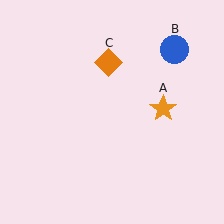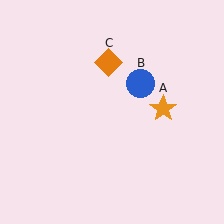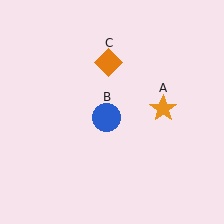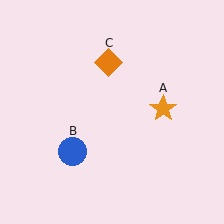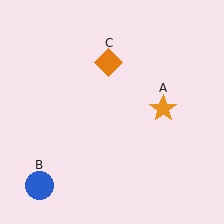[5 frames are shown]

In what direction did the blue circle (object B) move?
The blue circle (object B) moved down and to the left.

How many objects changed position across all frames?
1 object changed position: blue circle (object B).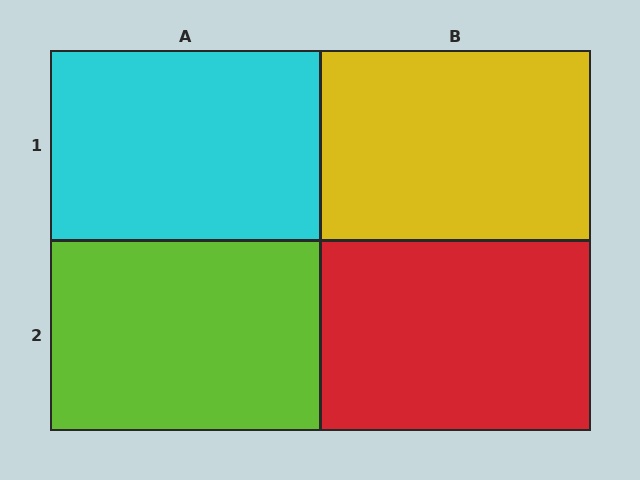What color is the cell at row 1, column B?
Yellow.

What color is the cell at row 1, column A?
Cyan.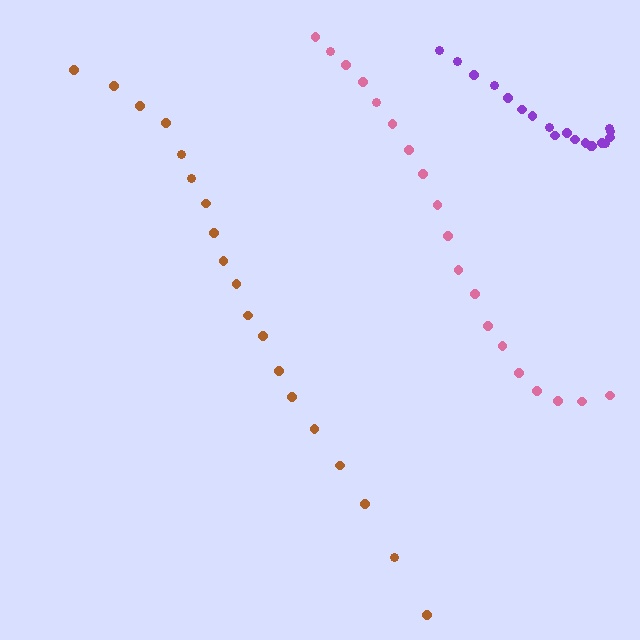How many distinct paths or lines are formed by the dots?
There are 3 distinct paths.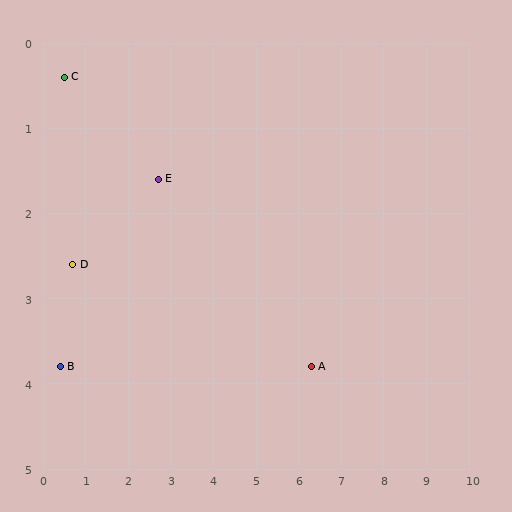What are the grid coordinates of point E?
Point E is at approximately (2.7, 1.6).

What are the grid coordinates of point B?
Point B is at approximately (0.4, 3.8).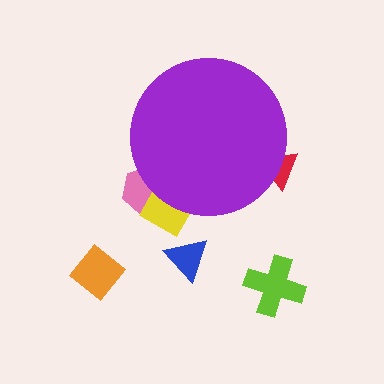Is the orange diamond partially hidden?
No, the orange diamond is fully visible.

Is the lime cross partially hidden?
No, the lime cross is fully visible.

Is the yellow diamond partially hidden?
Yes, the yellow diamond is partially hidden behind the purple circle.